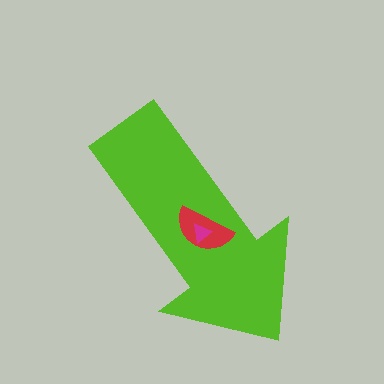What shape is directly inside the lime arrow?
The red semicircle.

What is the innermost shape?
The magenta triangle.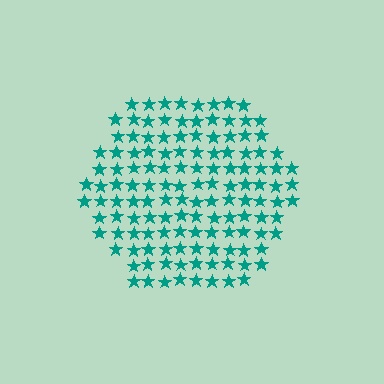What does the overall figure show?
The overall figure shows a hexagon.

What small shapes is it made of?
It is made of small stars.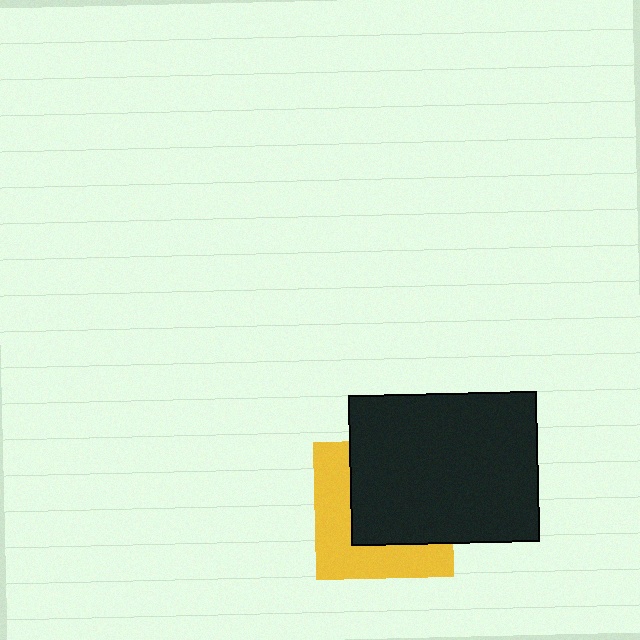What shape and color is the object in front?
The object in front is a black rectangle.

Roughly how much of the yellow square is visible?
A small part of it is visible (roughly 43%).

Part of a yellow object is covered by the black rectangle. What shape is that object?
It is a square.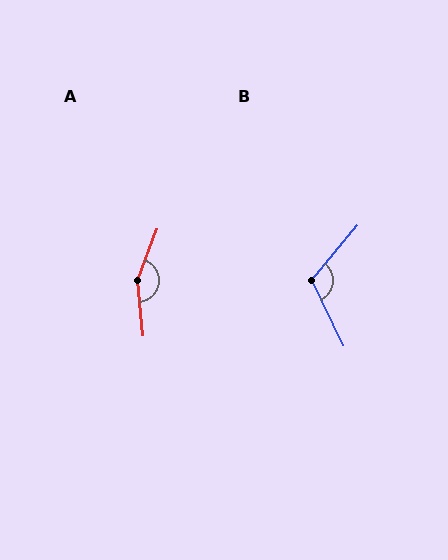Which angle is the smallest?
B, at approximately 115 degrees.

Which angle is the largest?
A, at approximately 153 degrees.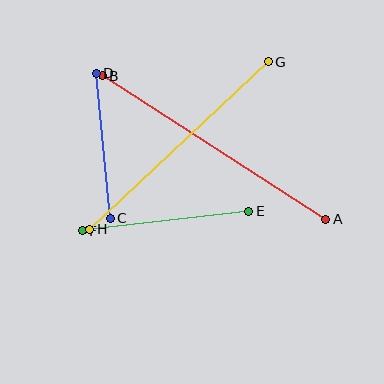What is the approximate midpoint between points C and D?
The midpoint is at approximately (103, 146) pixels.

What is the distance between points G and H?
The distance is approximately 245 pixels.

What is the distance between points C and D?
The distance is approximately 145 pixels.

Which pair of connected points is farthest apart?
Points A and B are farthest apart.